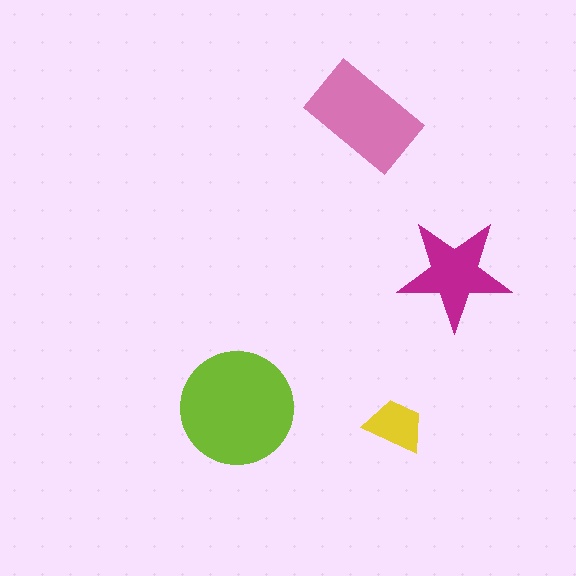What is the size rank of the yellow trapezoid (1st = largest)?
4th.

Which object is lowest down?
The yellow trapezoid is bottommost.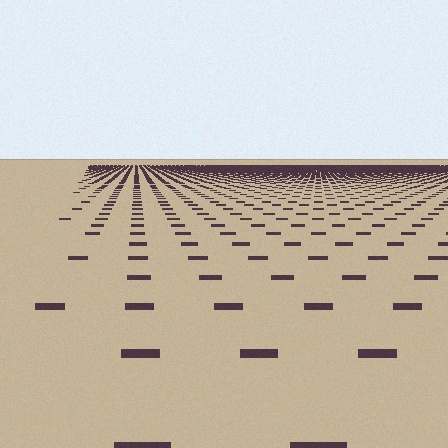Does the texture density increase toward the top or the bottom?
Density increases toward the top.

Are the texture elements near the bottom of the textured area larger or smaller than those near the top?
Larger. Near the bottom, elements are closer to the viewer and appear at a bigger on-screen size.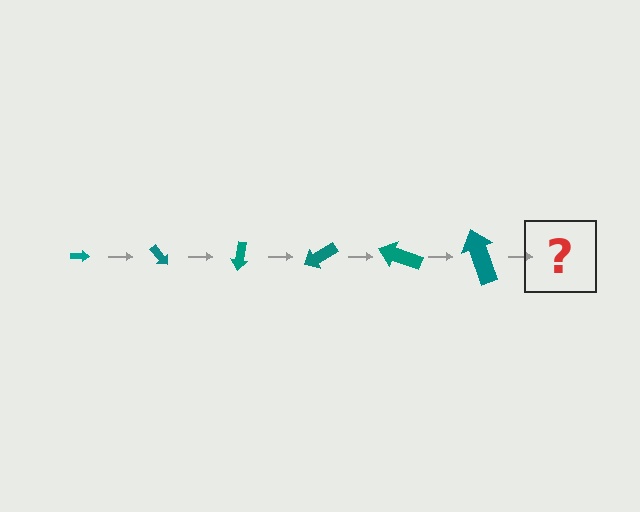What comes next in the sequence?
The next element should be an arrow, larger than the previous one and rotated 300 degrees from the start.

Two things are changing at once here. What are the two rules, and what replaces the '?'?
The two rules are that the arrow grows larger each step and it rotates 50 degrees each step. The '?' should be an arrow, larger than the previous one and rotated 300 degrees from the start.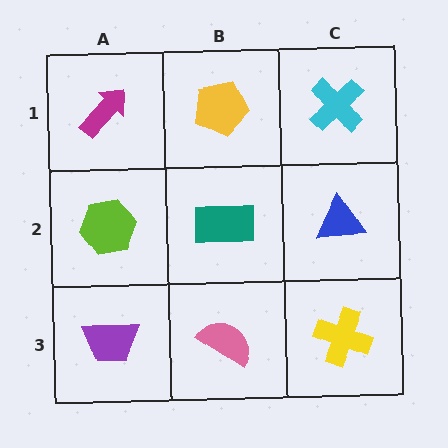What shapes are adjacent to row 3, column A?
A lime hexagon (row 2, column A), a pink semicircle (row 3, column B).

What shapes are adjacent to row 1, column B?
A teal rectangle (row 2, column B), a magenta arrow (row 1, column A), a cyan cross (row 1, column C).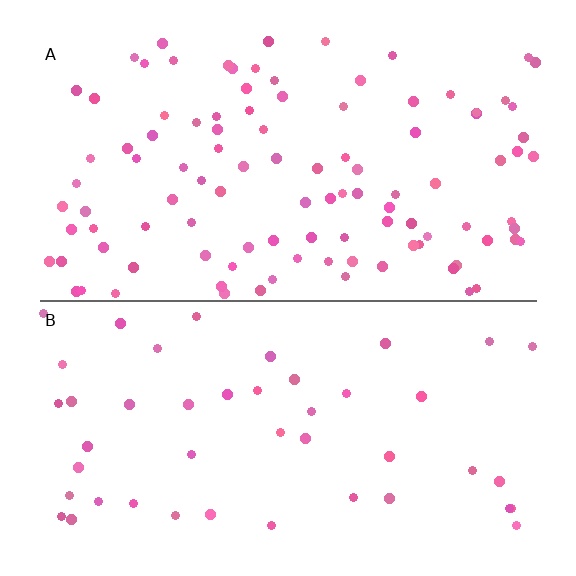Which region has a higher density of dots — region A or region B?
A (the top).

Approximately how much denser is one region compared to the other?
Approximately 2.3× — region A over region B.